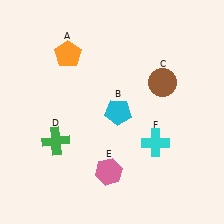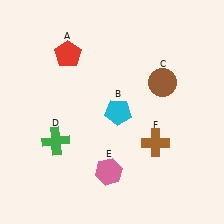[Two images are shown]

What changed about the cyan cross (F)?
In Image 1, F is cyan. In Image 2, it changed to brown.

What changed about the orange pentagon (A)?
In Image 1, A is orange. In Image 2, it changed to red.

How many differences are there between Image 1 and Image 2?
There are 2 differences between the two images.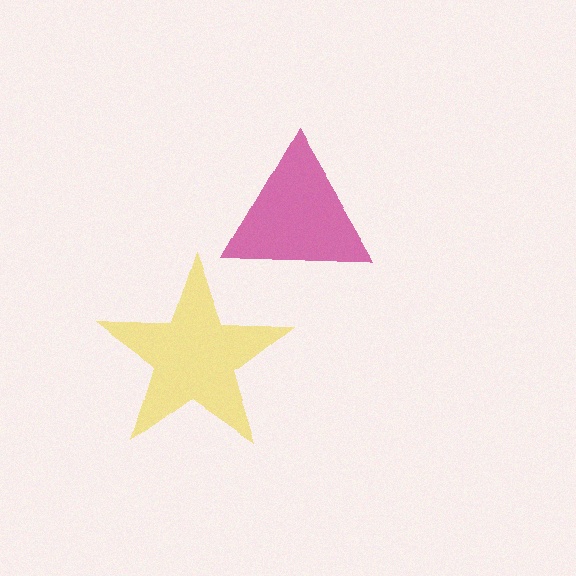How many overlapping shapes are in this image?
There are 2 overlapping shapes in the image.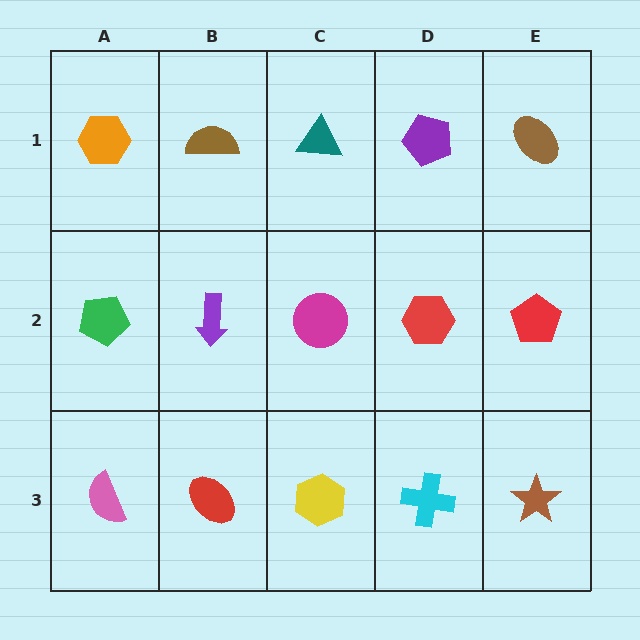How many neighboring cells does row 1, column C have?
3.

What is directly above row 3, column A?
A green pentagon.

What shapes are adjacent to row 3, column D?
A red hexagon (row 2, column D), a yellow hexagon (row 3, column C), a brown star (row 3, column E).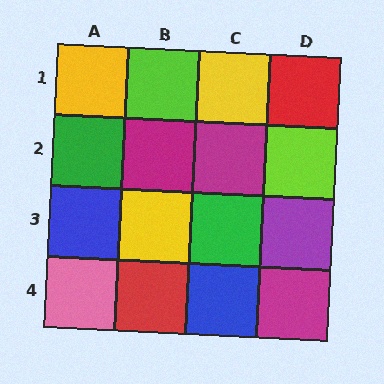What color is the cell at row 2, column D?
Lime.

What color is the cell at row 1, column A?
Yellow.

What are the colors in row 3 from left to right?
Blue, yellow, green, purple.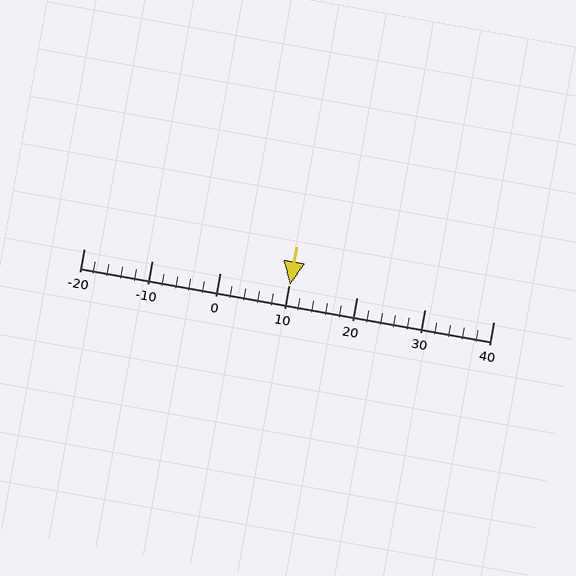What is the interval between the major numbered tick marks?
The major tick marks are spaced 10 units apart.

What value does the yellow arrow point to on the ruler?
The yellow arrow points to approximately 10.